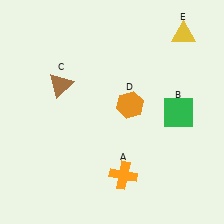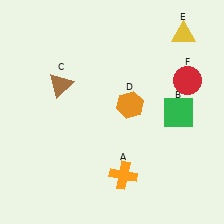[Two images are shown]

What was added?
A red circle (F) was added in Image 2.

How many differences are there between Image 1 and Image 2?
There is 1 difference between the two images.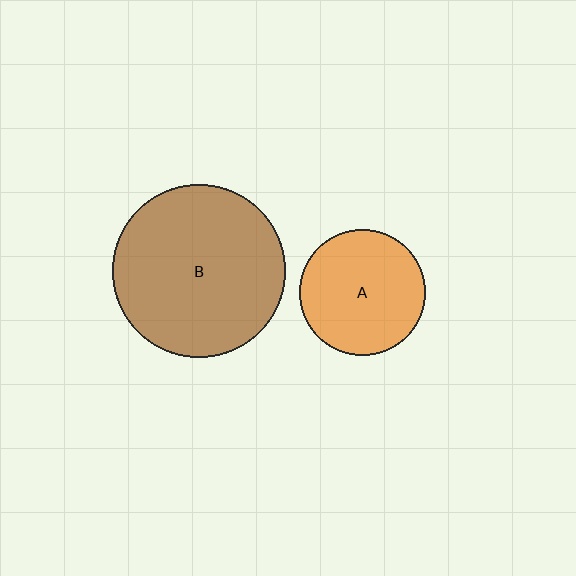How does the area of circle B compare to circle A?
Approximately 1.9 times.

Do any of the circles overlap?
No, none of the circles overlap.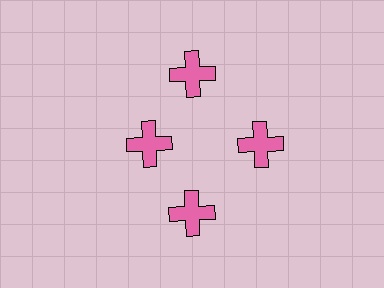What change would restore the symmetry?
The symmetry would be restored by moving it outward, back onto the ring so that all 4 crosses sit at equal angles and equal distance from the center.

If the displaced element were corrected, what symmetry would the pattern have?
It would have 4-fold rotational symmetry — the pattern would map onto itself every 90 degrees.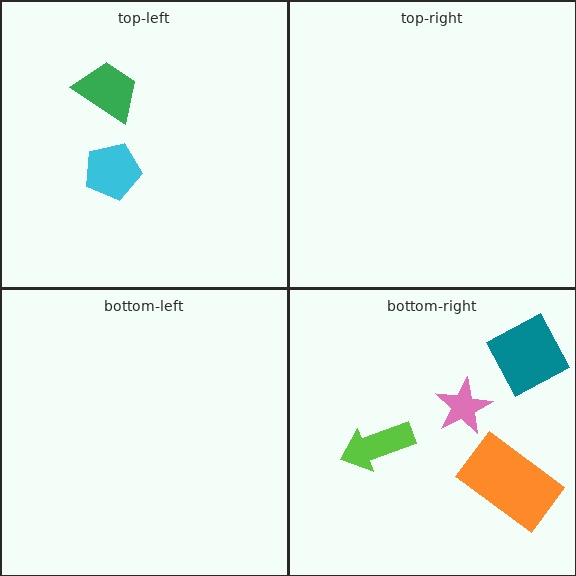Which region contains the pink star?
The bottom-right region.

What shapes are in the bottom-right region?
The orange rectangle, the lime arrow, the teal diamond, the pink star.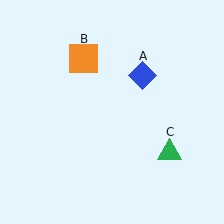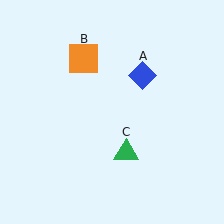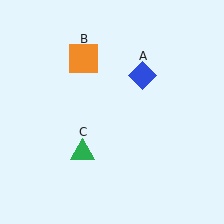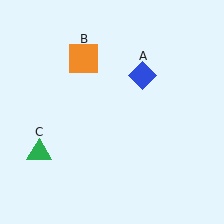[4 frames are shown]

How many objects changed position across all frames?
1 object changed position: green triangle (object C).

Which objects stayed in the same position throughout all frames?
Blue diamond (object A) and orange square (object B) remained stationary.